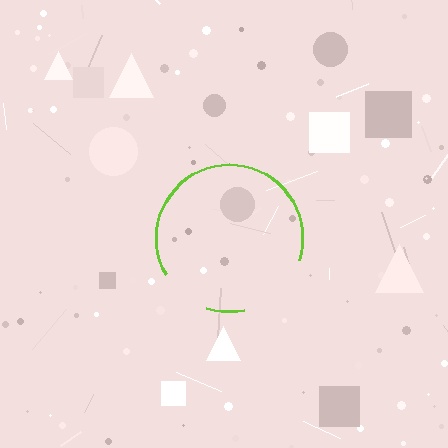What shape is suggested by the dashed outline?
The dashed outline suggests a circle.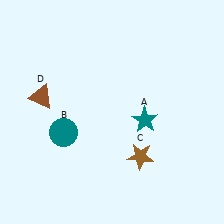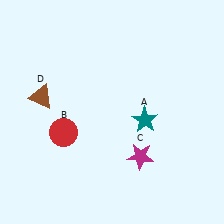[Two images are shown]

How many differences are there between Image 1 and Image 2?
There are 2 differences between the two images.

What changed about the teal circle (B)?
In Image 1, B is teal. In Image 2, it changed to red.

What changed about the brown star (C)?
In Image 1, C is brown. In Image 2, it changed to magenta.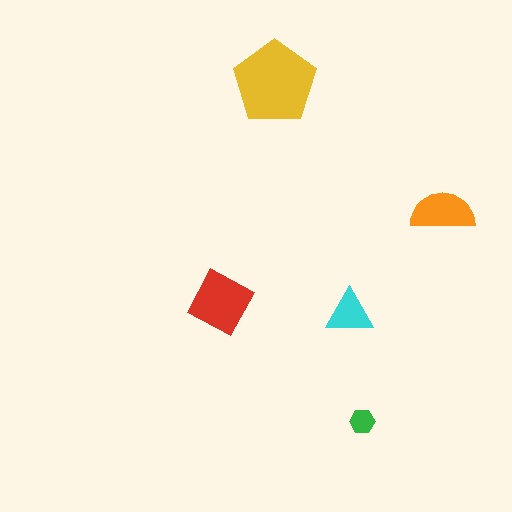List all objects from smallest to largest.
The green hexagon, the cyan triangle, the orange semicircle, the red square, the yellow pentagon.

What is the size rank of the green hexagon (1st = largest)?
5th.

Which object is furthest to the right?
The orange semicircle is rightmost.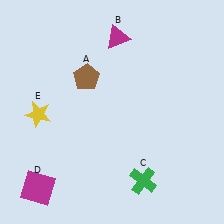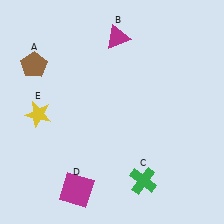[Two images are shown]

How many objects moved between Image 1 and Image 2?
2 objects moved between the two images.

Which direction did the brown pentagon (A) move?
The brown pentagon (A) moved left.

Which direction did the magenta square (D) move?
The magenta square (D) moved right.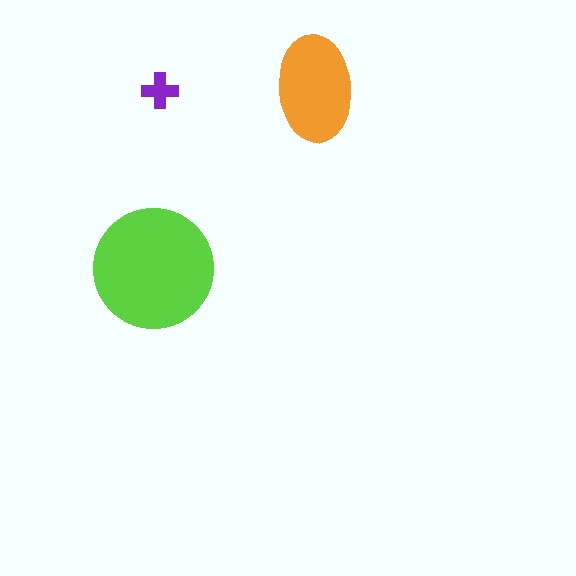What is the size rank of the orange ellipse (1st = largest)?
2nd.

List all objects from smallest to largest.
The purple cross, the orange ellipse, the lime circle.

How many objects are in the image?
There are 3 objects in the image.